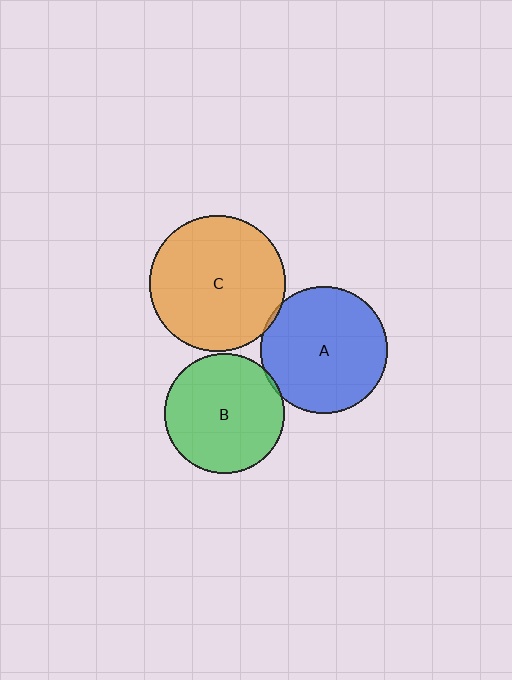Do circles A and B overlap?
Yes.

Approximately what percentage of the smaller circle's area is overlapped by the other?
Approximately 5%.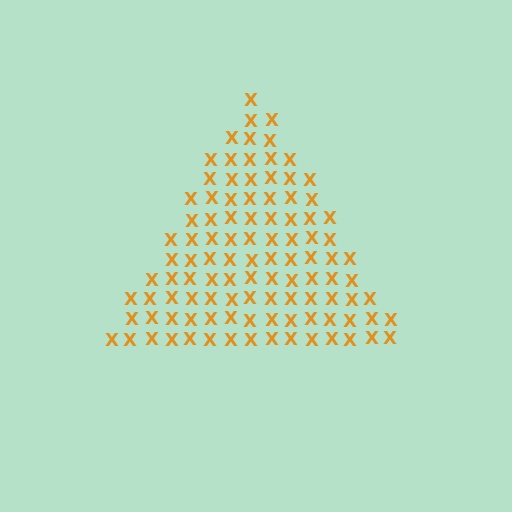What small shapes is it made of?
It is made of small letter X's.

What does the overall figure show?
The overall figure shows a triangle.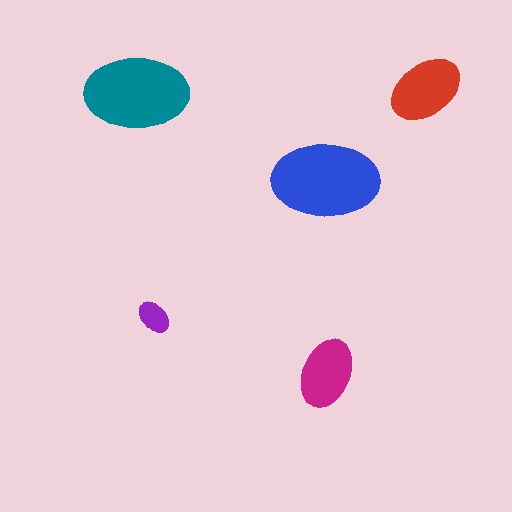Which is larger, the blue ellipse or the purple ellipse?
The blue one.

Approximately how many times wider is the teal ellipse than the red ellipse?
About 1.5 times wider.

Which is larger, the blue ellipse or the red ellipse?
The blue one.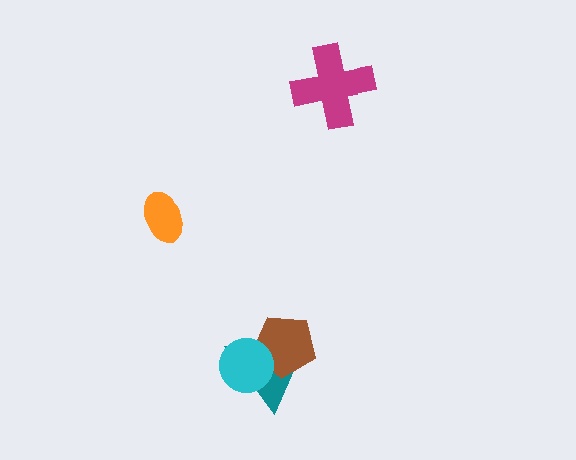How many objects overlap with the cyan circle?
2 objects overlap with the cyan circle.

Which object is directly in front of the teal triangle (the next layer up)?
The brown pentagon is directly in front of the teal triangle.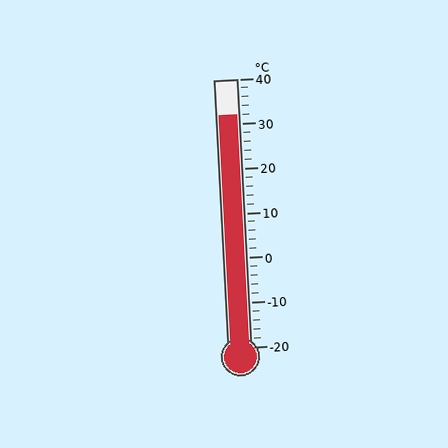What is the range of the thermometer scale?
The thermometer scale ranges from -20°C to 40°C.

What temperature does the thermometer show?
The thermometer shows approximately 32°C.